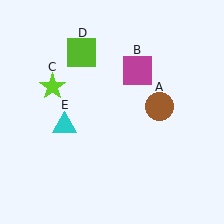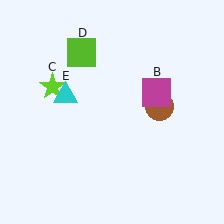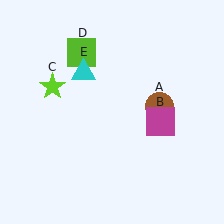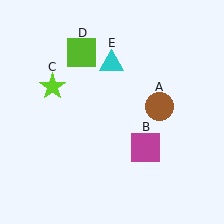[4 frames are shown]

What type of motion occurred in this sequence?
The magenta square (object B), cyan triangle (object E) rotated clockwise around the center of the scene.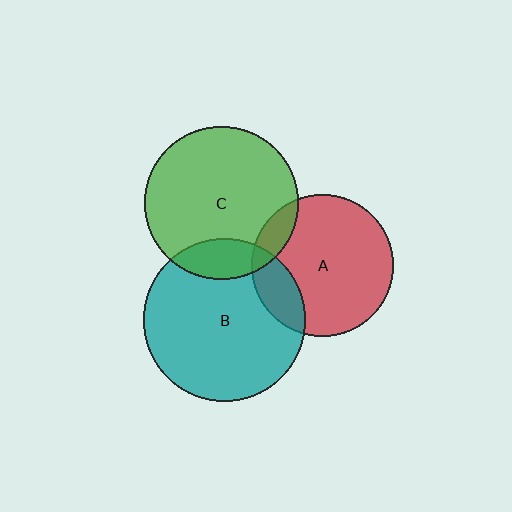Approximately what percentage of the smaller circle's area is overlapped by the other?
Approximately 15%.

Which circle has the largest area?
Circle B (teal).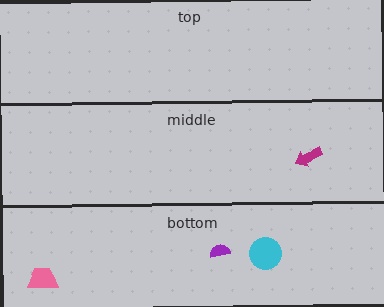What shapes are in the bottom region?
The cyan circle, the pink trapezoid, the purple semicircle.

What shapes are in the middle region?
The magenta arrow.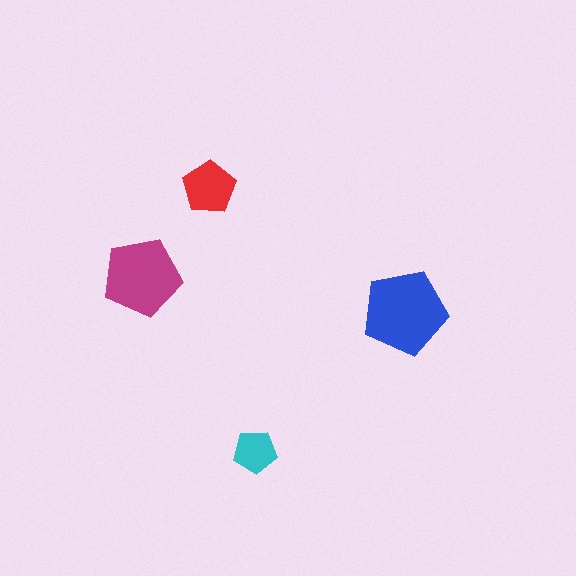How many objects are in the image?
There are 4 objects in the image.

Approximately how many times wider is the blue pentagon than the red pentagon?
About 1.5 times wider.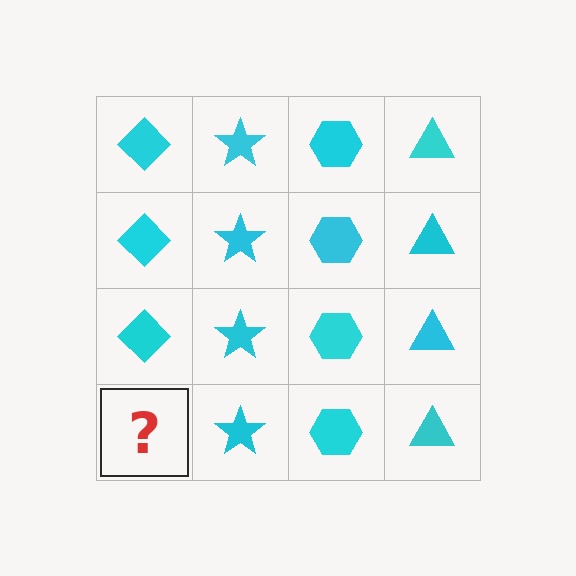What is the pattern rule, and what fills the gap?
The rule is that each column has a consistent shape. The gap should be filled with a cyan diamond.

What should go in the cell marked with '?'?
The missing cell should contain a cyan diamond.